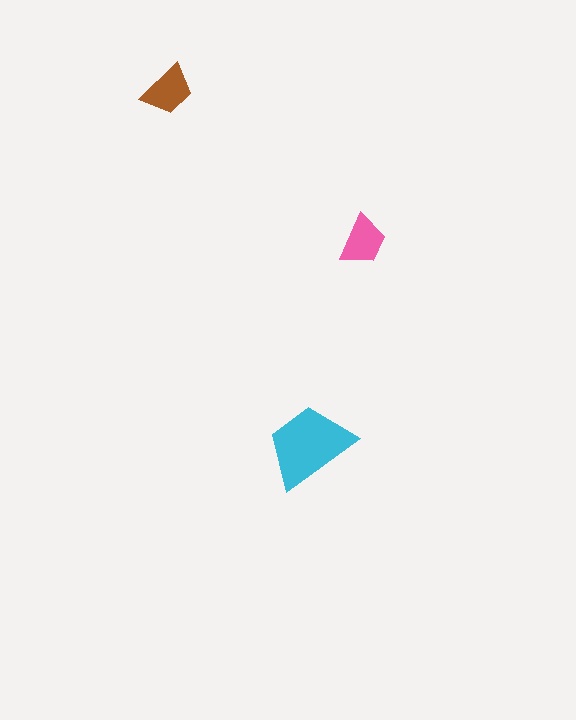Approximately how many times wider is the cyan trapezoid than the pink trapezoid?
About 2 times wider.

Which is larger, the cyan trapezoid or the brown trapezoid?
The cyan one.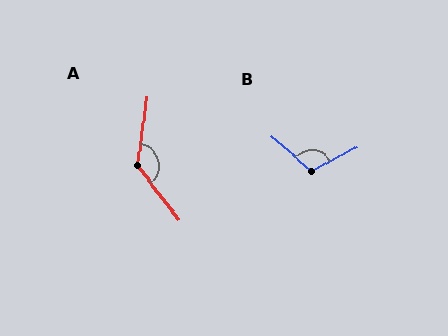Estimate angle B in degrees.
Approximately 110 degrees.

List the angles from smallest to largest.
B (110°), A (135°).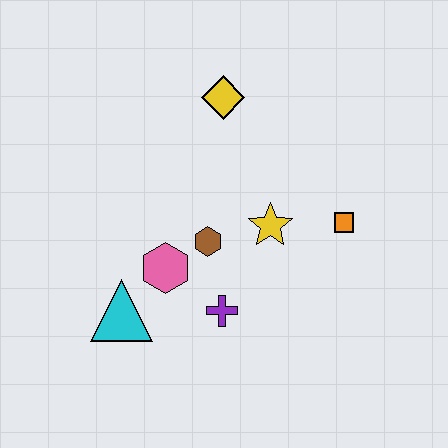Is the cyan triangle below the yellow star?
Yes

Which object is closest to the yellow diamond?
The yellow star is closest to the yellow diamond.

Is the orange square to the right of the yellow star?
Yes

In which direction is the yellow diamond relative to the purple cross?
The yellow diamond is above the purple cross.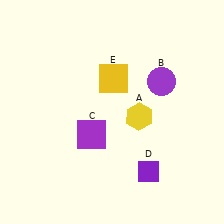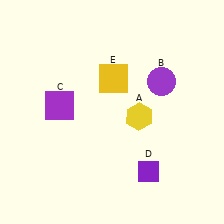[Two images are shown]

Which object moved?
The purple square (C) moved left.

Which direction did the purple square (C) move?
The purple square (C) moved left.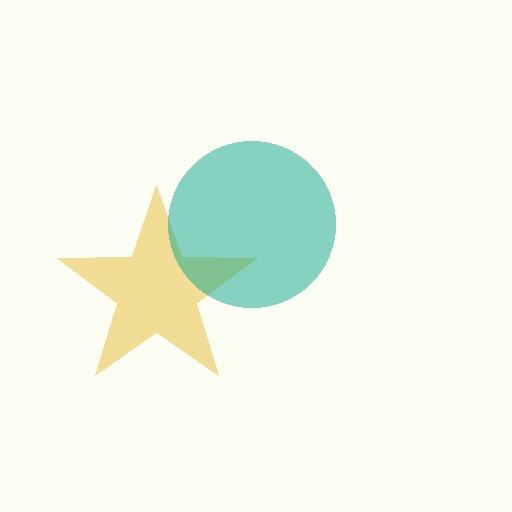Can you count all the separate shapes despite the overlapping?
Yes, there are 2 separate shapes.